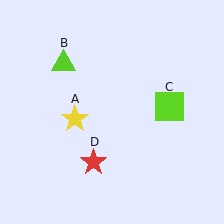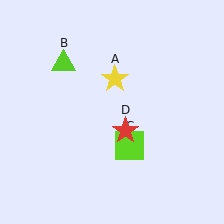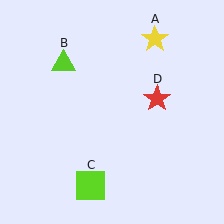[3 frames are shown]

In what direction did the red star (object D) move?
The red star (object D) moved up and to the right.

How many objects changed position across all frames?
3 objects changed position: yellow star (object A), lime square (object C), red star (object D).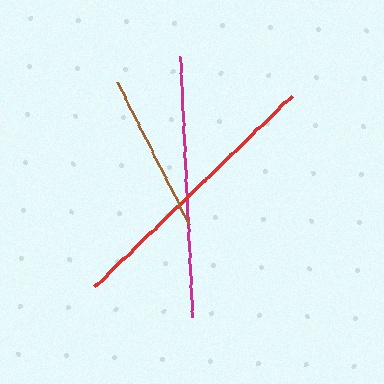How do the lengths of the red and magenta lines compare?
The red and magenta lines are approximately the same length.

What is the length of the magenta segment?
The magenta segment is approximately 262 pixels long.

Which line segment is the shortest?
The brown line is the shortest at approximately 159 pixels.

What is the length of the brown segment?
The brown segment is approximately 159 pixels long.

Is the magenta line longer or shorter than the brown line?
The magenta line is longer than the brown line.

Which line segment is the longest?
The red line is the longest at approximately 275 pixels.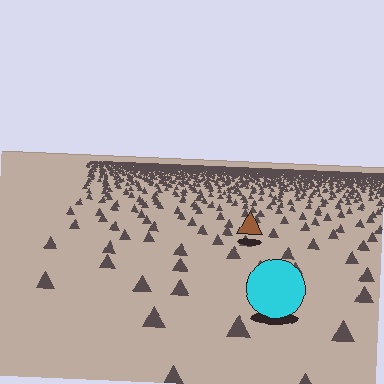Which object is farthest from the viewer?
The brown triangle is farthest from the viewer. It appears smaller and the ground texture around it is denser.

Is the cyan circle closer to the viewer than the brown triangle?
Yes. The cyan circle is closer — you can tell from the texture gradient: the ground texture is coarser near it.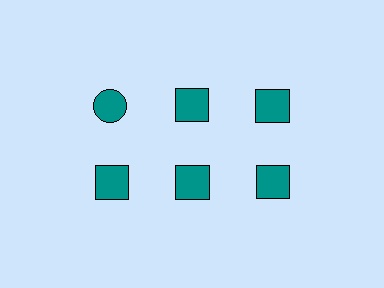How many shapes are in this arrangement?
There are 6 shapes arranged in a grid pattern.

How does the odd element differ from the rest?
It has a different shape: circle instead of square.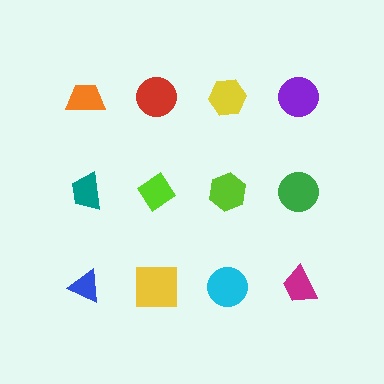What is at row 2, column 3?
A lime hexagon.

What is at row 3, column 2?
A yellow square.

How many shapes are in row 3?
4 shapes.